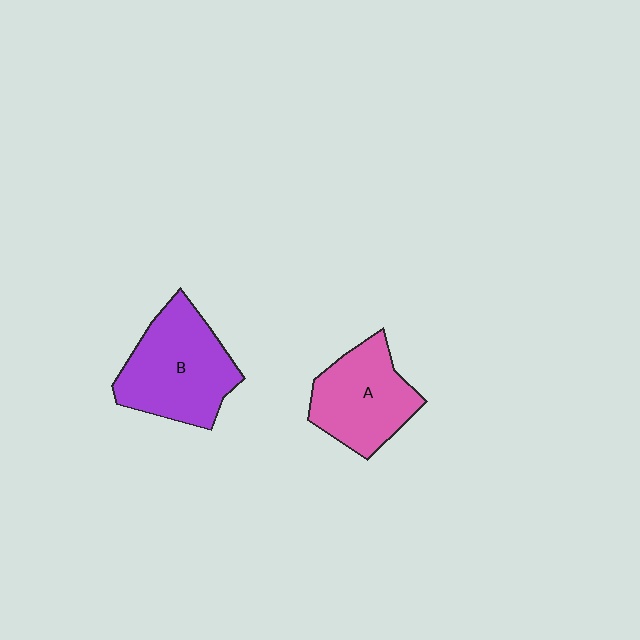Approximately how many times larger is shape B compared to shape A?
Approximately 1.2 times.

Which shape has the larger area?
Shape B (purple).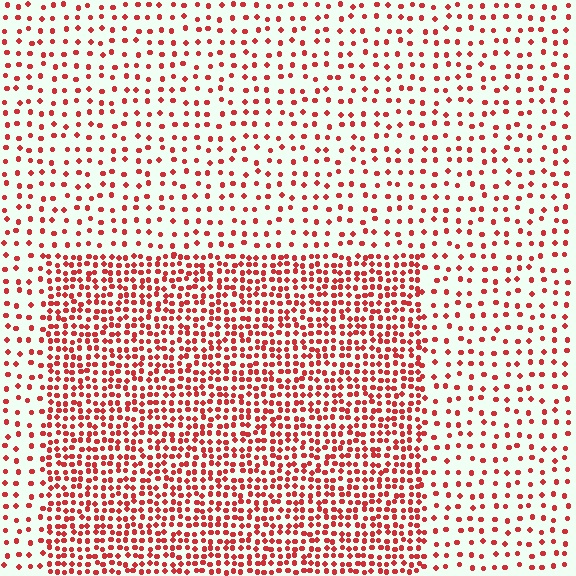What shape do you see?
I see a rectangle.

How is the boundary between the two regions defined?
The boundary is defined by a change in element density (approximately 2.4x ratio). All elements are the same color, size, and shape.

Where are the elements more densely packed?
The elements are more densely packed inside the rectangle boundary.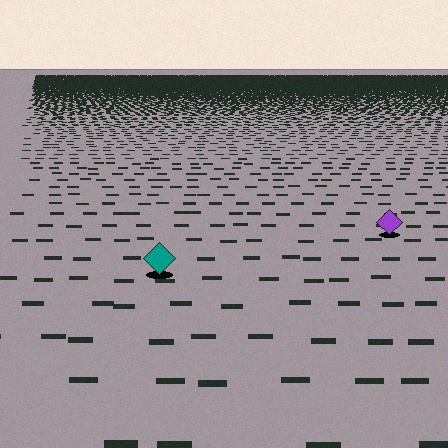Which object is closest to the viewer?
The teal diamond is closest. The texture marks near it are larger and more spread out.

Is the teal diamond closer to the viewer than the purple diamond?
Yes. The teal diamond is closer — you can tell from the texture gradient: the ground texture is coarser near it.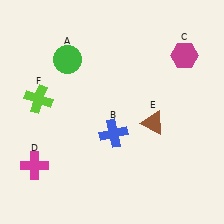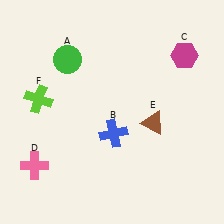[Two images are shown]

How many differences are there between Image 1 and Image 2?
There is 1 difference between the two images.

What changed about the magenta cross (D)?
In Image 1, D is magenta. In Image 2, it changed to pink.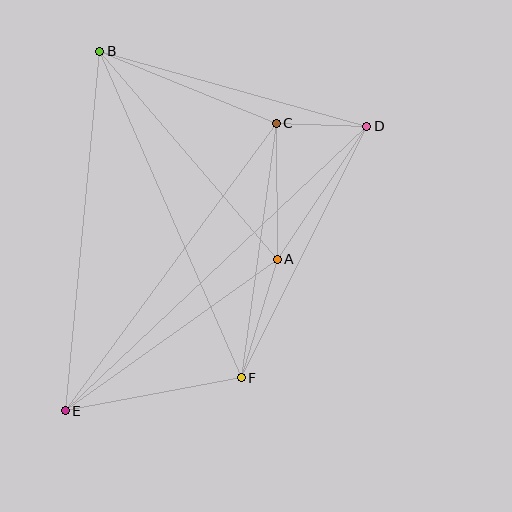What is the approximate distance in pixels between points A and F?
The distance between A and F is approximately 124 pixels.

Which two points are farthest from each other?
Points D and E are farthest from each other.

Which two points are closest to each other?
Points C and D are closest to each other.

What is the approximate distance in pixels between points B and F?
The distance between B and F is approximately 356 pixels.